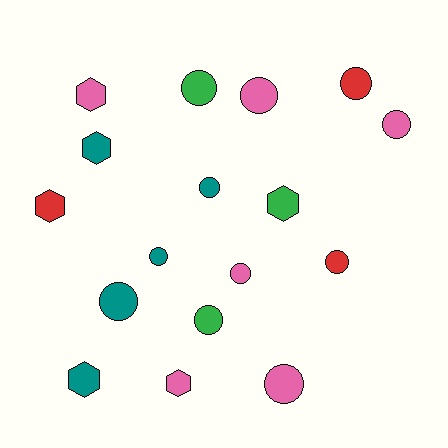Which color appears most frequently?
Pink, with 6 objects.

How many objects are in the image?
There are 17 objects.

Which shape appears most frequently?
Circle, with 11 objects.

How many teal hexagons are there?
There are 2 teal hexagons.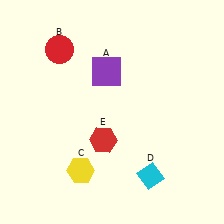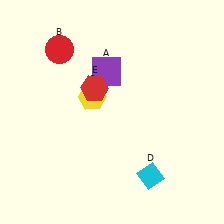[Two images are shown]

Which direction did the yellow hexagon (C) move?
The yellow hexagon (C) moved up.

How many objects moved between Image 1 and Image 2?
2 objects moved between the two images.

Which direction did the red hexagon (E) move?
The red hexagon (E) moved up.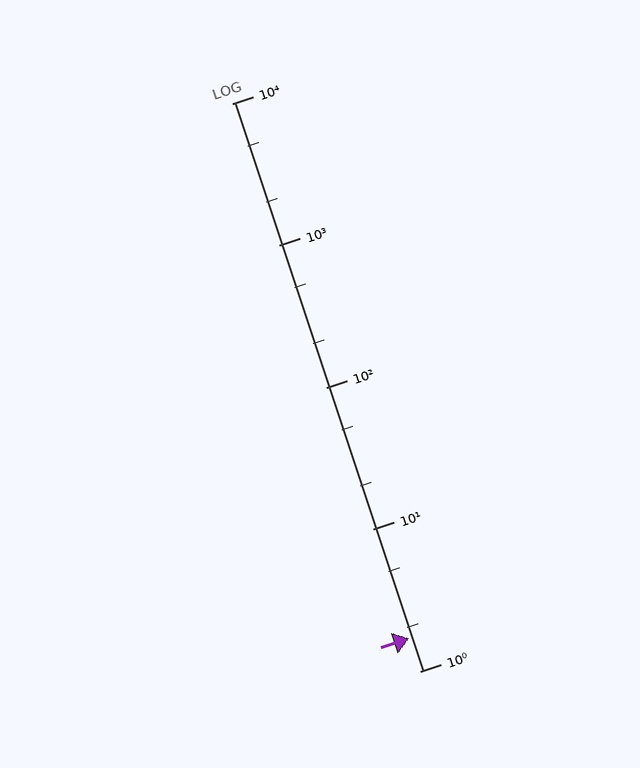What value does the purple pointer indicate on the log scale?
The pointer indicates approximately 1.7.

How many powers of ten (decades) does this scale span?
The scale spans 4 decades, from 1 to 10000.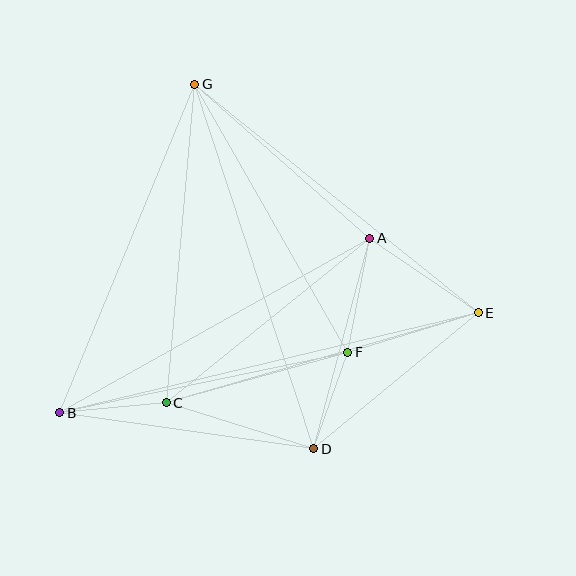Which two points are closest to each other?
Points D and F are closest to each other.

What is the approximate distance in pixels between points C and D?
The distance between C and D is approximately 155 pixels.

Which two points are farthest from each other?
Points B and E are farthest from each other.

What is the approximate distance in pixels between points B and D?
The distance between B and D is approximately 256 pixels.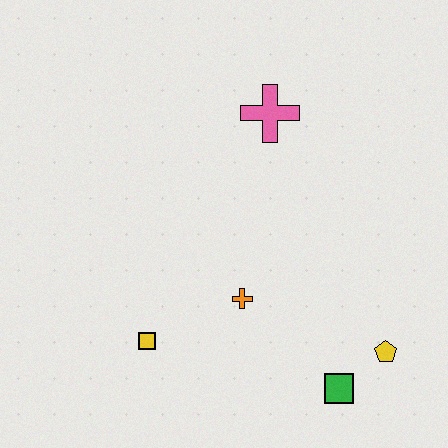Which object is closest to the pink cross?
The orange cross is closest to the pink cross.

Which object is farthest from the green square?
The pink cross is farthest from the green square.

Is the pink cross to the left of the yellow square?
No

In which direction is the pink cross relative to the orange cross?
The pink cross is above the orange cross.